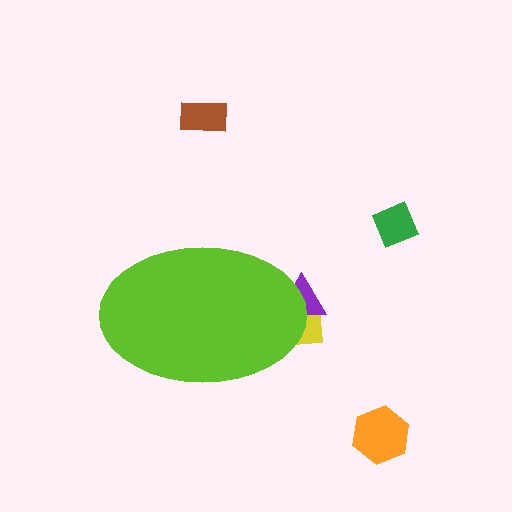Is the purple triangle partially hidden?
Yes, the purple triangle is partially hidden behind the lime ellipse.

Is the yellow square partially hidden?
Yes, the yellow square is partially hidden behind the lime ellipse.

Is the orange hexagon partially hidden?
No, the orange hexagon is fully visible.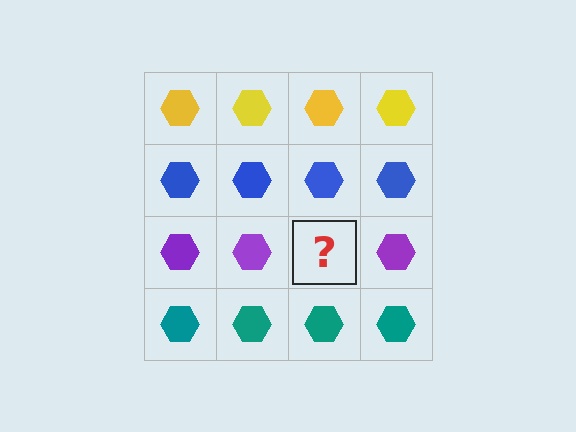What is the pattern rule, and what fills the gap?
The rule is that each row has a consistent color. The gap should be filled with a purple hexagon.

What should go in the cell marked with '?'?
The missing cell should contain a purple hexagon.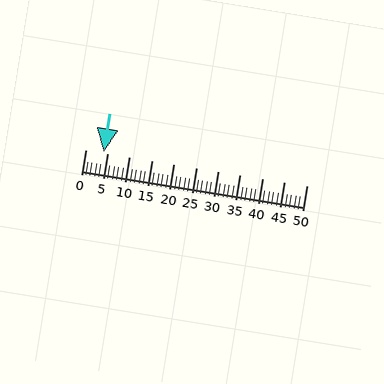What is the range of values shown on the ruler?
The ruler shows values from 0 to 50.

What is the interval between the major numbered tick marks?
The major tick marks are spaced 5 units apart.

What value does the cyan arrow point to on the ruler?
The cyan arrow points to approximately 4.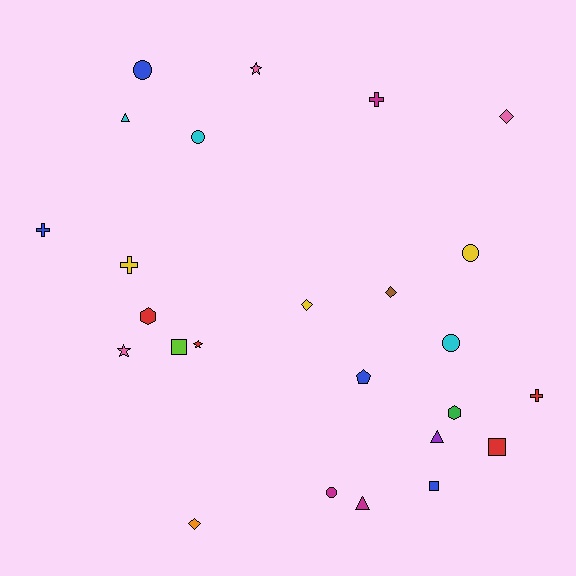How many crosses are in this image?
There are 4 crosses.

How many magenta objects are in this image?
There are 3 magenta objects.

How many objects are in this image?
There are 25 objects.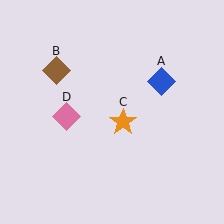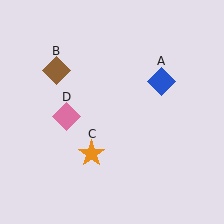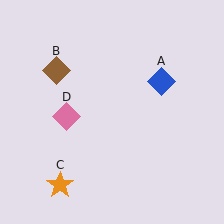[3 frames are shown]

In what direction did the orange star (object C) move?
The orange star (object C) moved down and to the left.